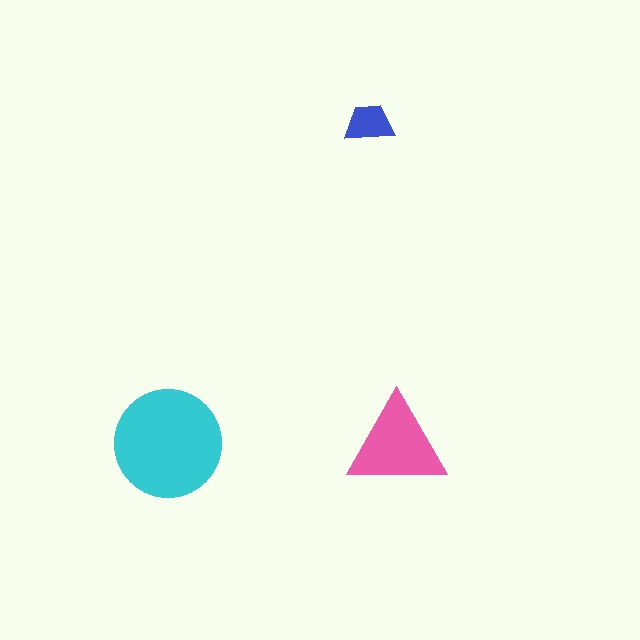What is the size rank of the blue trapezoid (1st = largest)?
3rd.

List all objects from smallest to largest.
The blue trapezoid, the pink triangle, the cyan circle.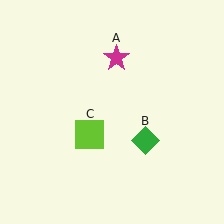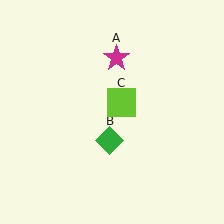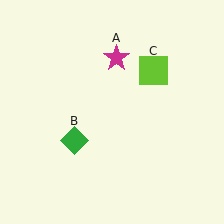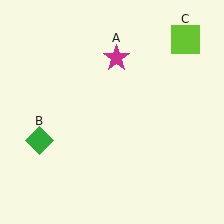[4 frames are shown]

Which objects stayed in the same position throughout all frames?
Magenta star (object A) remained stationary.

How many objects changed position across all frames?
2 objects changed position: green diamond (object B), lime square (object C).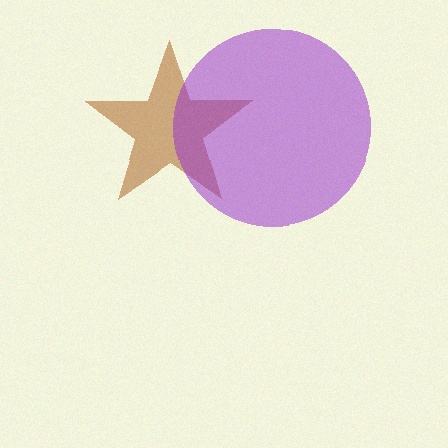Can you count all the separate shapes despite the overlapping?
Yes, there are 2 separate shapes.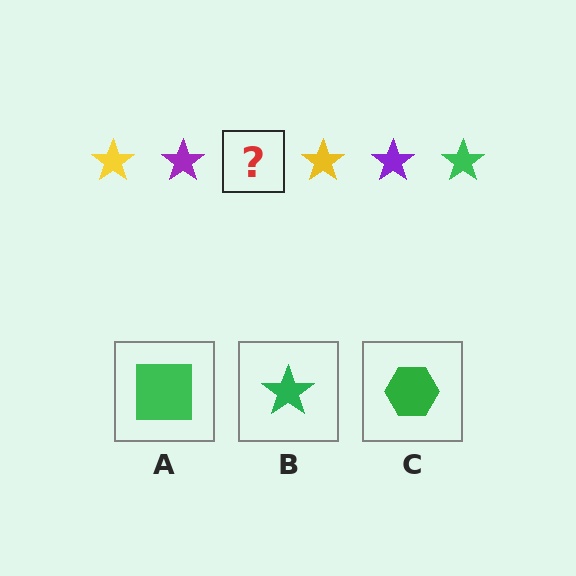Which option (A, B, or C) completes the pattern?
B.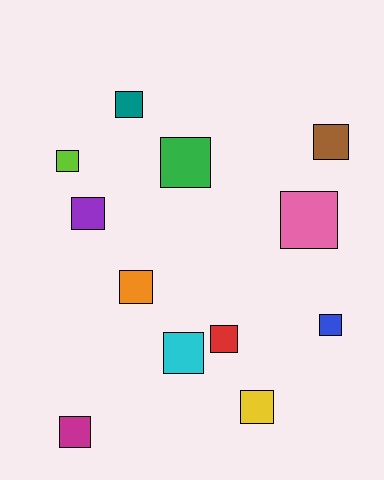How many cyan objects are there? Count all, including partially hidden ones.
There is 1 cyan object.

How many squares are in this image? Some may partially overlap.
There are 12 squares.